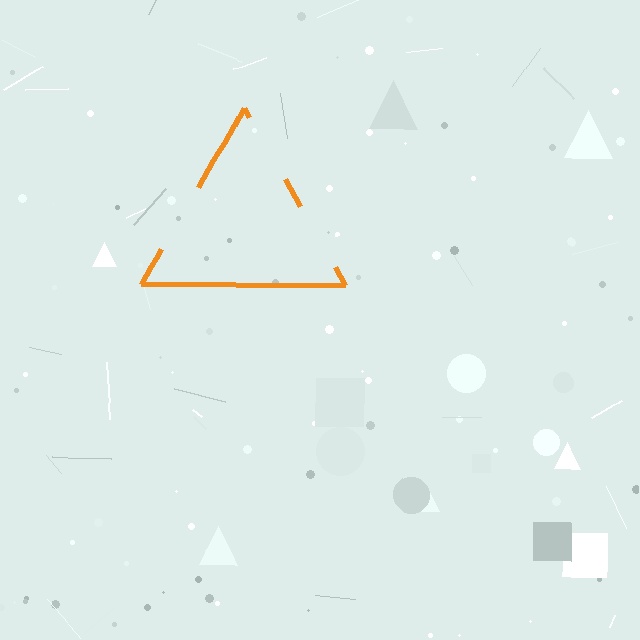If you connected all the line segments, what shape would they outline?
They would outline a triangle.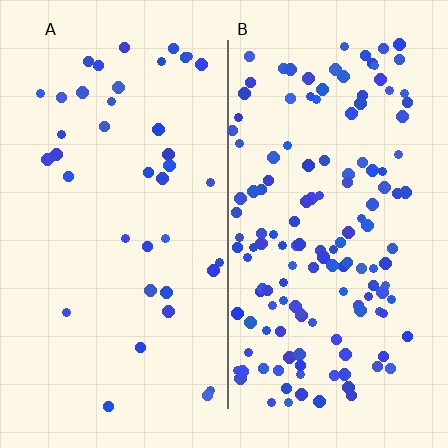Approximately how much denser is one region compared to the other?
Approximately 3.7× — region B over region A.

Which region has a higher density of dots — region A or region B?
B (the right).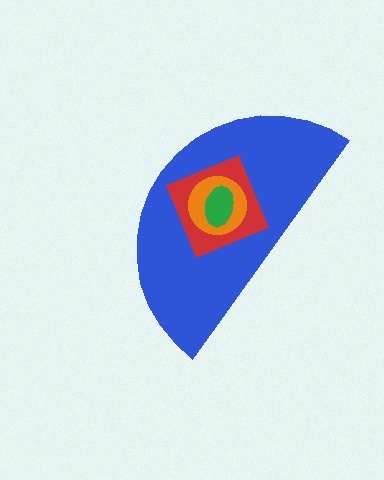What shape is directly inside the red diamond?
The orange circle.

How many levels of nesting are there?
4.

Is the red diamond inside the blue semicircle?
Yes.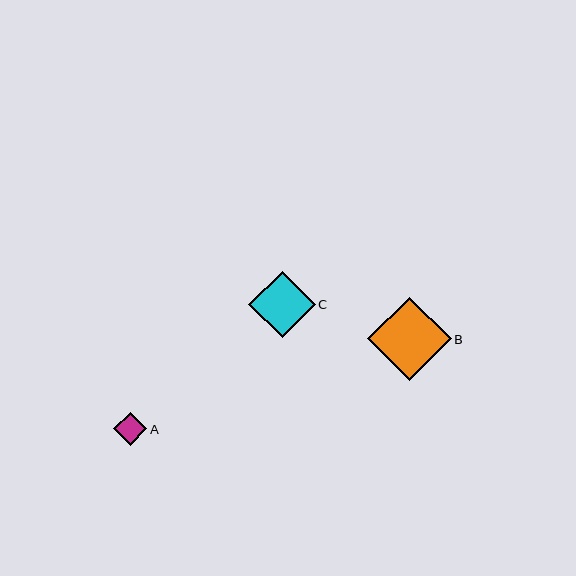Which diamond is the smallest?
Diamond A is the smallest with a size of approximately 33 pixels.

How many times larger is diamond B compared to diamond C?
Diamond B is approximately 1.3 times the size of diamond C.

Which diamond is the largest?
Diamond B is the largest with a size of approximately 84 pixels.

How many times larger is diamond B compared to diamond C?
Diamond B is approximately 1.3 times the size of diamond C.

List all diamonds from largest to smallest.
From largest to smallest: B, C, A.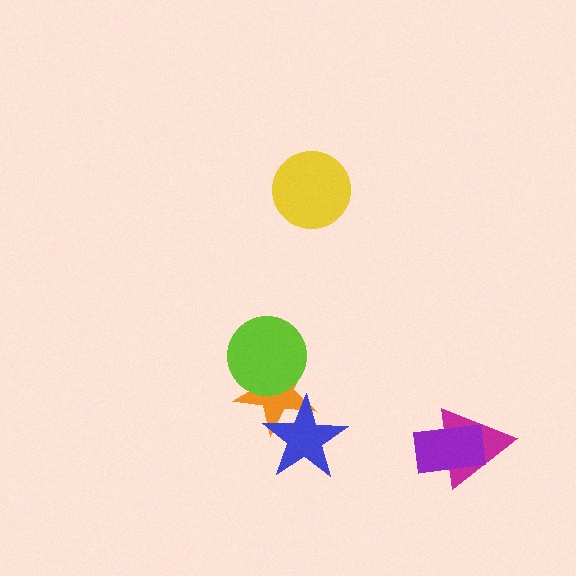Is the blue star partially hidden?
No, no other shape covers it.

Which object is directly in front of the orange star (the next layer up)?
The blue star is directly in front of the orange star.